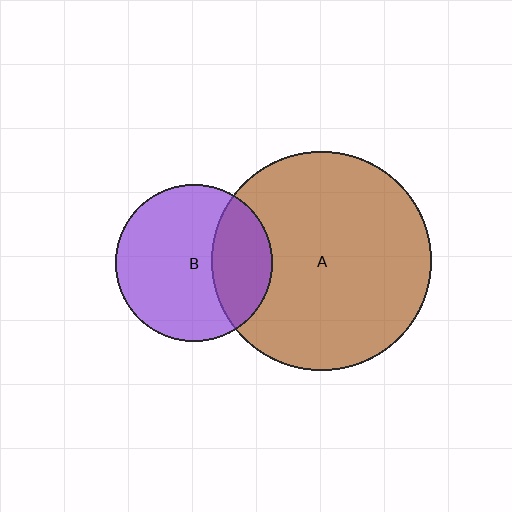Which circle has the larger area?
Circle A (brown).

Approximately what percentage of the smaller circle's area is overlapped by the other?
Approximately 30%.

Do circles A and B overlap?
Yes.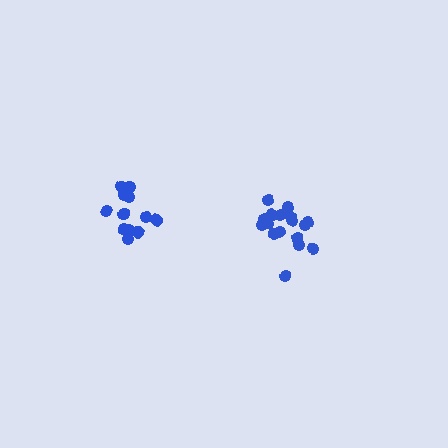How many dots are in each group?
Group 1: 13 dots, Group 2: 17 dots (30 total).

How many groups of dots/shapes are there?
There are 2 groups.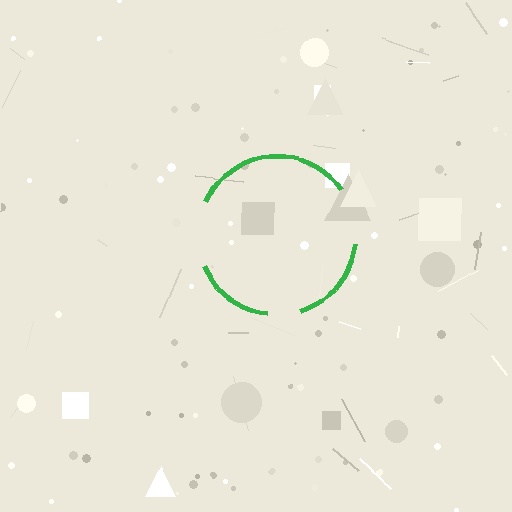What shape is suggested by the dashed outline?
The dashed outline suggests a circle.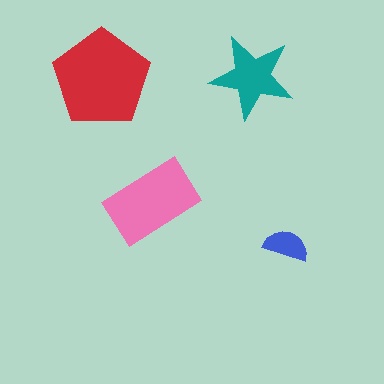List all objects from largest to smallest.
The red pentagon, the pink rectangle, the teal star, the blue semicircle.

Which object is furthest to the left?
The red pentagon is leftmost.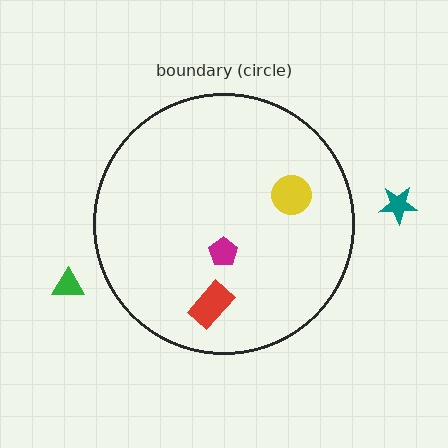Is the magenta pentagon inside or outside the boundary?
Inside.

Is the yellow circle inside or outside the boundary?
Inside.